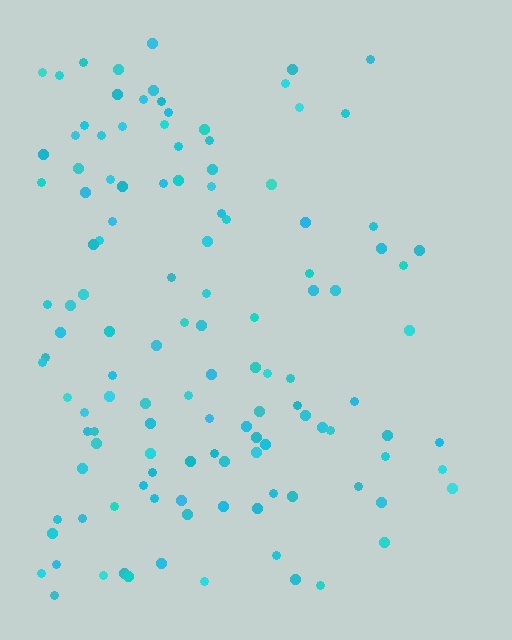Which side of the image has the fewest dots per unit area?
The right.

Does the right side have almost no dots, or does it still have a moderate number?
Still a moderate number, just noticeably fewer than the left.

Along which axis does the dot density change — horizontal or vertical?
Horizontal.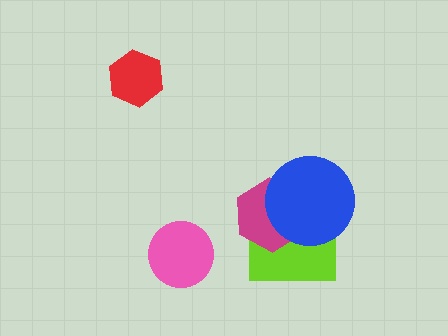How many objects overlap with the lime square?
2 objects overlap with the lime square.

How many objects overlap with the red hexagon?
0 objects overlap with the red hexagon.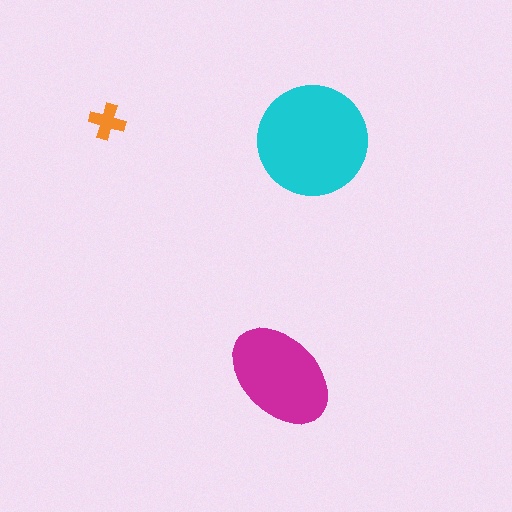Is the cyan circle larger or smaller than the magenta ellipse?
Larger.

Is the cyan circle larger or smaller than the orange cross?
Larger.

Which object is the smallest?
The orange cross.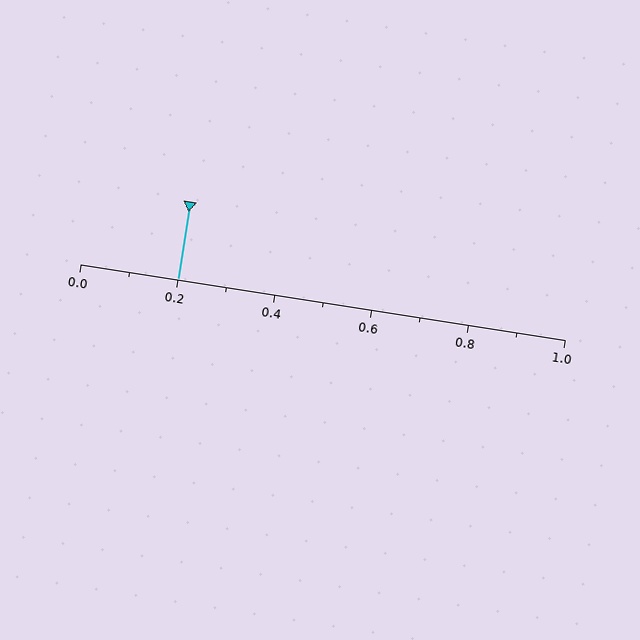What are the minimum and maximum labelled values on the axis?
The axis runs from 0.0 to 1.0.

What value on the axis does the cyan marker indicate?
The marker indicates approximately 0.2.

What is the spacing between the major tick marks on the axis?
The major ticks are spaced 0.2 apart.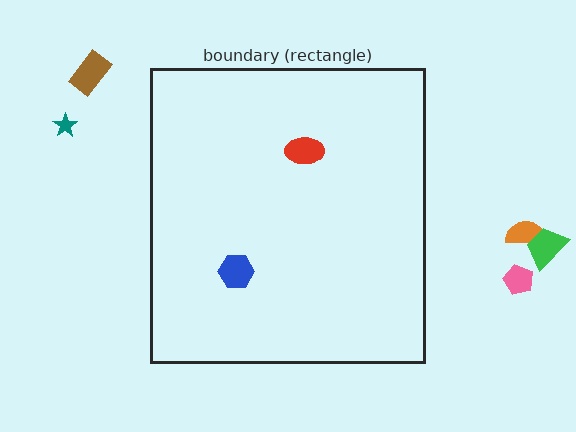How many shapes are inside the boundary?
2 inside, 5 outside.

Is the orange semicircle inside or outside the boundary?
Outside.